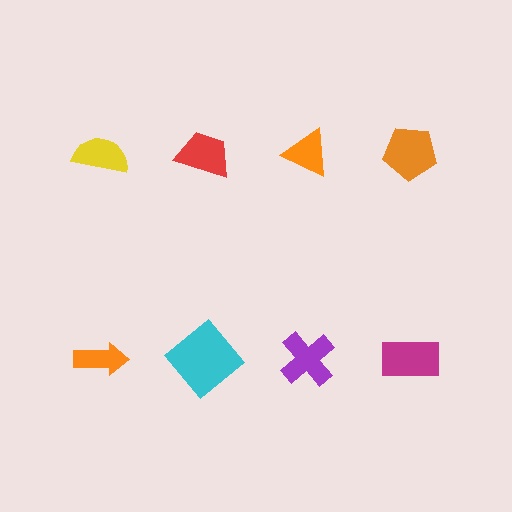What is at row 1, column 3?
An orange triangle.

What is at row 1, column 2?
A red trapezoid.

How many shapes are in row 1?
4 shapes.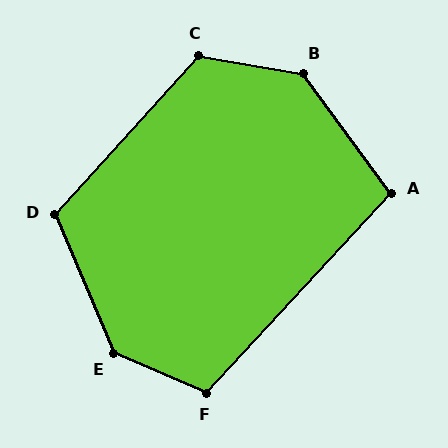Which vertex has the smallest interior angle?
A, at approximately 101 degrees.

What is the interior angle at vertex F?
Approximately 110 degrees (obtuse).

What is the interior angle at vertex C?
Approximately 123 degrees (obtuse).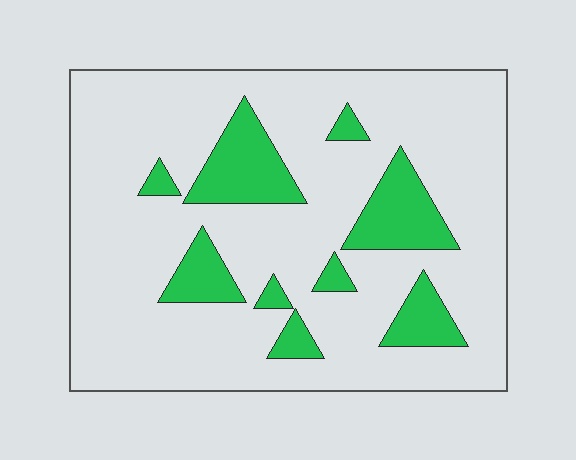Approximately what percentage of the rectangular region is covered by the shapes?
Approximately 20%.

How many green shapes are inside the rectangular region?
9.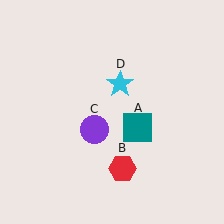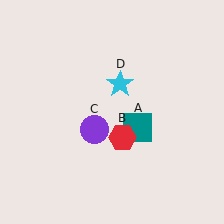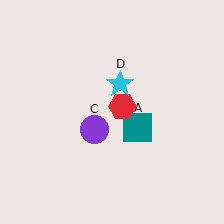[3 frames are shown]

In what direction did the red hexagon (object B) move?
The red hexagon (object B) moved up.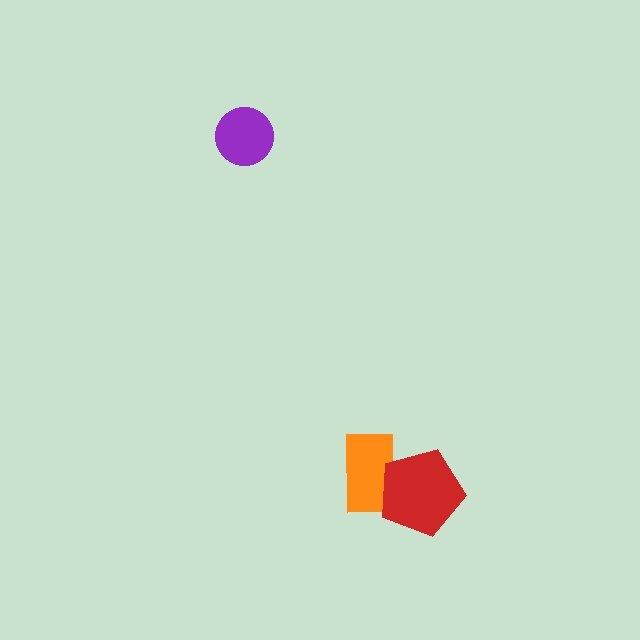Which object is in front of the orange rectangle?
The red pentagon is in front of the orange rectangle.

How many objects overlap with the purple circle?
0 objects overlap with the purple circle.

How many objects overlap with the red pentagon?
1 object overlaps with the red pentagon.